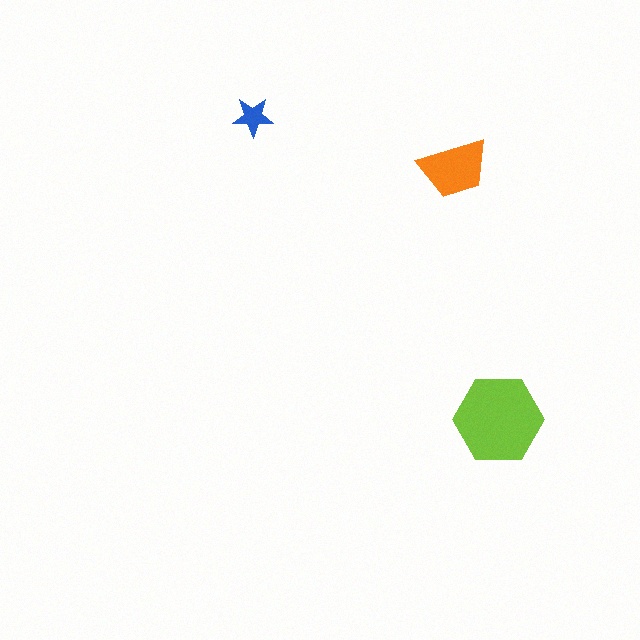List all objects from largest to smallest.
The lime hexagon, the orange trapezoid, the blue star.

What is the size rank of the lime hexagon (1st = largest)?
1st.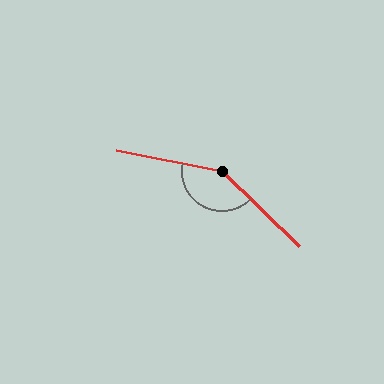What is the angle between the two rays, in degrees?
Approximately 147 degrees.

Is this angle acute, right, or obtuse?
It is obtuse.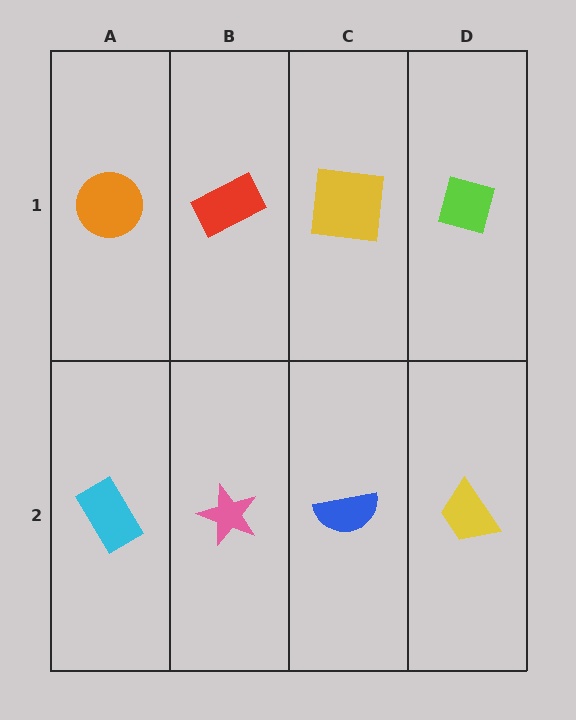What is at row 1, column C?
A yellow square.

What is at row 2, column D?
A yellow trapezoid.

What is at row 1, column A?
An orange circle.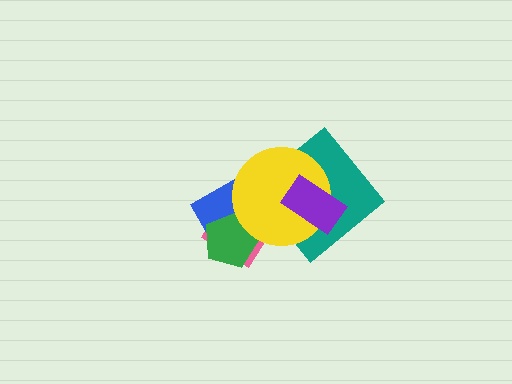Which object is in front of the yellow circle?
The purple rectangle is in front of the yellow circle.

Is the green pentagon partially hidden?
Yes, it is partially covered by another shape.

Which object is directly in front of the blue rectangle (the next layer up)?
The green pentagon is directly in front of the blue rectangle.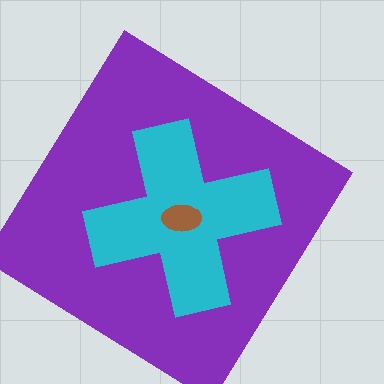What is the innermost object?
The brown ellipse.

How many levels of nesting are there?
3.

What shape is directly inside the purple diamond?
The cyan cross.